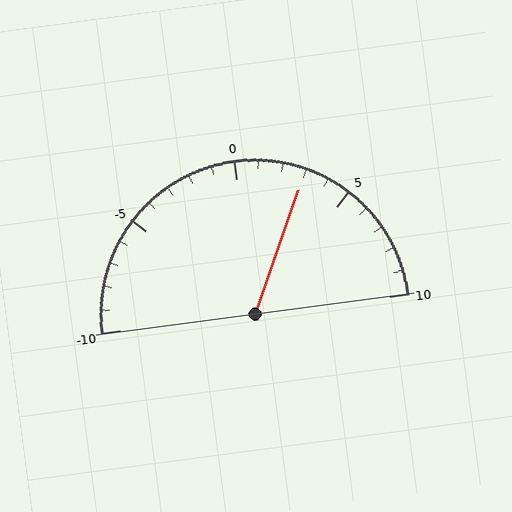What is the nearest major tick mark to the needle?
The nearest major tick mark is 5.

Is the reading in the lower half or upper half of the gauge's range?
The reading is in the upper half of the range (-10 to 10).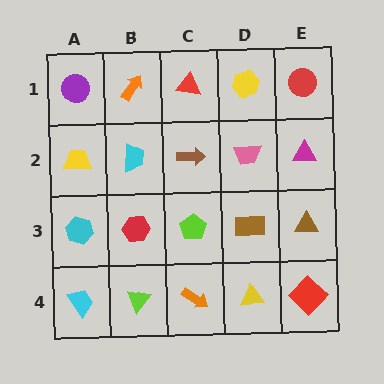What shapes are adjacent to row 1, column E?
A magenta triangle (row 2, column E), a yellow hexagon (row 1, column D).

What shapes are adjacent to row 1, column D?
A pink trapezoid (row 2, column D), a red triangle (row 1, column C), a red circle (row 1, column E).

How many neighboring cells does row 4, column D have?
3.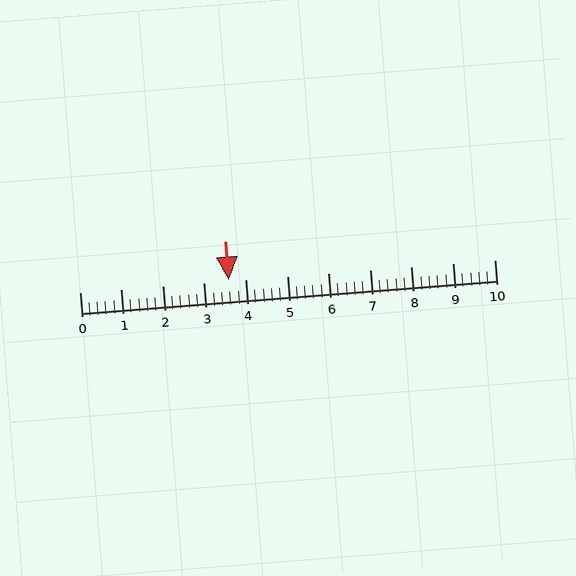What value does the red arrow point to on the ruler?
The red arrow points to approximately 3.6.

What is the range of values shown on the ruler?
The ruler shows values from 0 to 10.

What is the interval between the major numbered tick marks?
The major tick marks are spaced 1 units apart.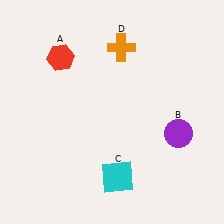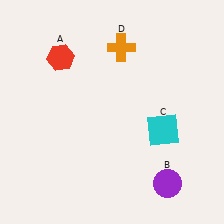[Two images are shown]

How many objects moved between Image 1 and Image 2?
2 objects moved between the two images.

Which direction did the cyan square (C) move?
The cyan square (C) moved up.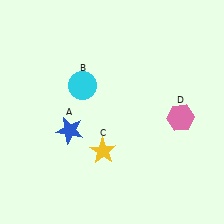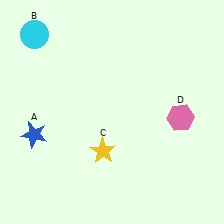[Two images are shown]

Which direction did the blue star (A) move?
The blue star (A) moved left.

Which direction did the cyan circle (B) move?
The cyan circle (B) moved up.